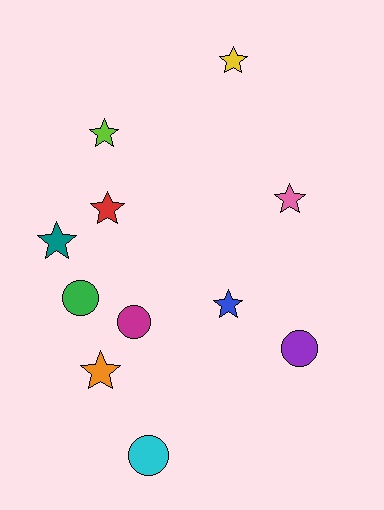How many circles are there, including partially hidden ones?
There are 4 circles.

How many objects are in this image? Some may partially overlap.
There are 11 objects.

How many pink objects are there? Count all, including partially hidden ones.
There is 1 pink object.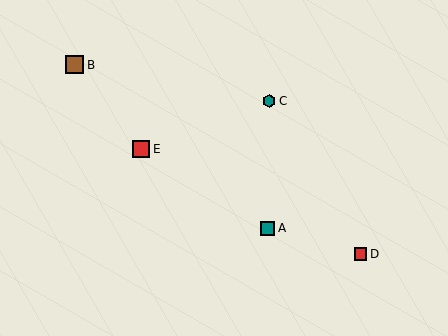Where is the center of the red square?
The center of the red square is at (141, 149).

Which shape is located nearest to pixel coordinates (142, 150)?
The red square (labeled E) at (141, 149) is nearest to that location.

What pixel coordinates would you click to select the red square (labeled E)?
Click at (141, 149) to select the red square E.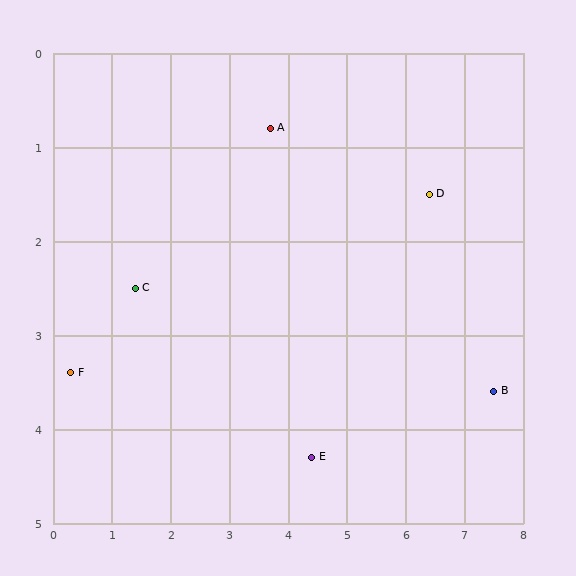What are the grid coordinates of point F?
Point F is at approximately (0.3, 3.4).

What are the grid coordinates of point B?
Point B is at approximately (7.5, 3.6).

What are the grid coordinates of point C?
Point C is at approximately (1.4, 2.5).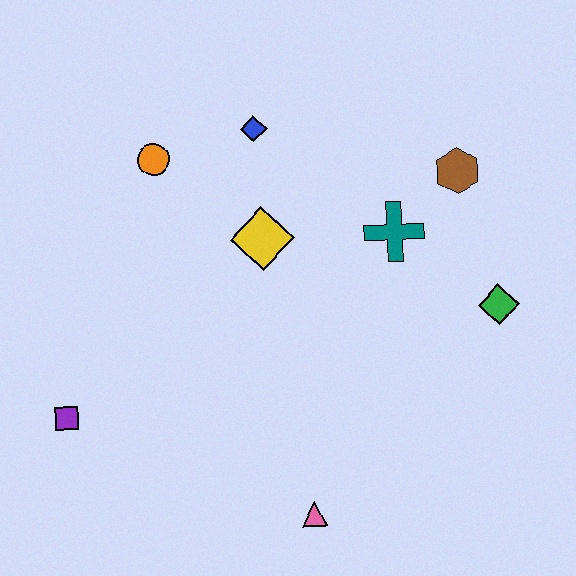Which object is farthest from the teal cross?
The purple square is farthest from the teal cross.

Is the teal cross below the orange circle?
Yes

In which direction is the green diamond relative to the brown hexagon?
The green diamond is below the brown hexagon.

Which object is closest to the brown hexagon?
The teal cross is closest to the brown hexagon.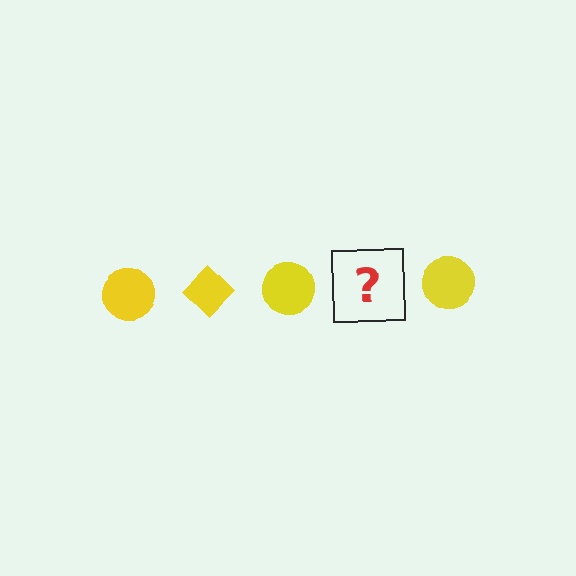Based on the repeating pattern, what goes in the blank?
The blank should be a yellow diamond.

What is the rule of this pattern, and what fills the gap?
The rule is that the pattern cycles through circle, diamond shapes in yellow. The gap should be filled with a yellow diamond.